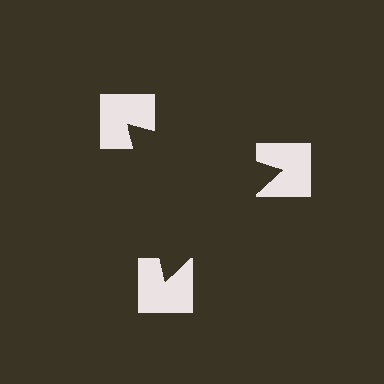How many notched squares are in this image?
There are 3 — one at each vertex of the illusory triangle.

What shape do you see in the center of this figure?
An illusory triangle — its edges are inferred from the aligned wedge cuts in the notched squares, not physically drawn.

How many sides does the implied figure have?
3 sides.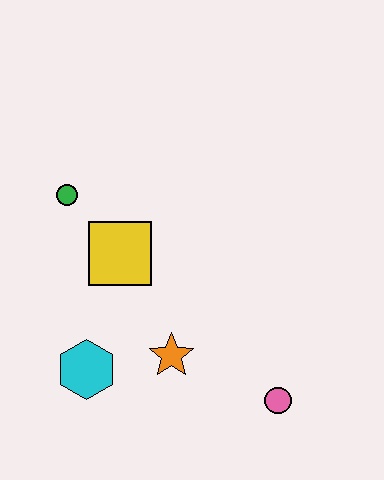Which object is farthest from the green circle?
The pink circle is farthest from the green circle.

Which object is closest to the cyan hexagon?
The orange star is closest to the cyan hexagon.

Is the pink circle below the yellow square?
Yes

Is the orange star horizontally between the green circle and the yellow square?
No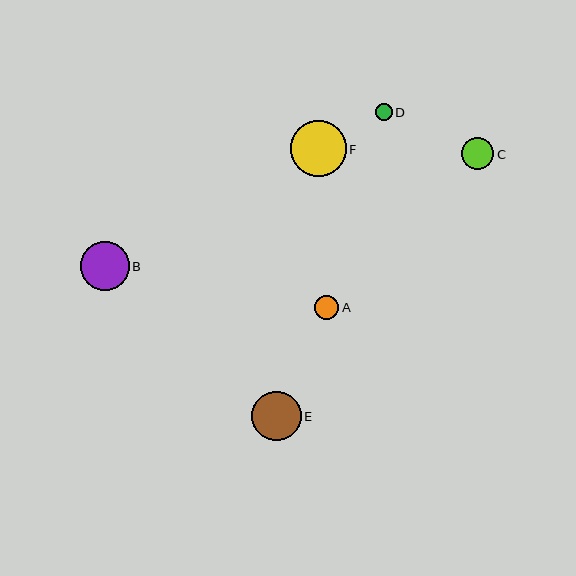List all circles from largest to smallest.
From largest to smallest: F, E, B, C, A, D.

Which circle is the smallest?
Circle D is the smallest with a size of approximately 17 pixels.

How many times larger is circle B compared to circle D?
Circle B is approximately 2.9 times the size of circle D.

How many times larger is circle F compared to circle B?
Circle F is approximately 1.1 times the size of circle B.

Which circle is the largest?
Circle F is the largest with a size of approximately 55 pixels.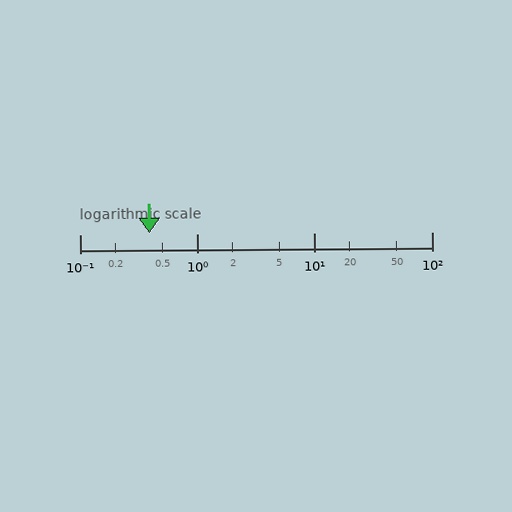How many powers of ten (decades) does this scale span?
The scale spans 3 decades, from 0.1 to 100.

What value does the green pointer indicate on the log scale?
The pointer indicates approximately 0.39.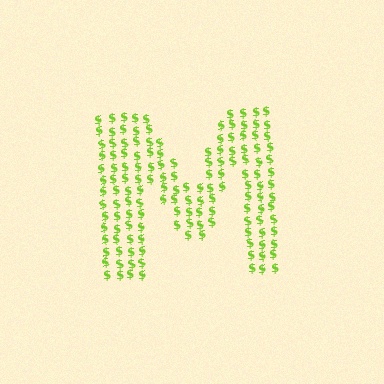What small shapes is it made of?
It is made of small dollar signs.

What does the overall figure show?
The overall figure shows the letter M.